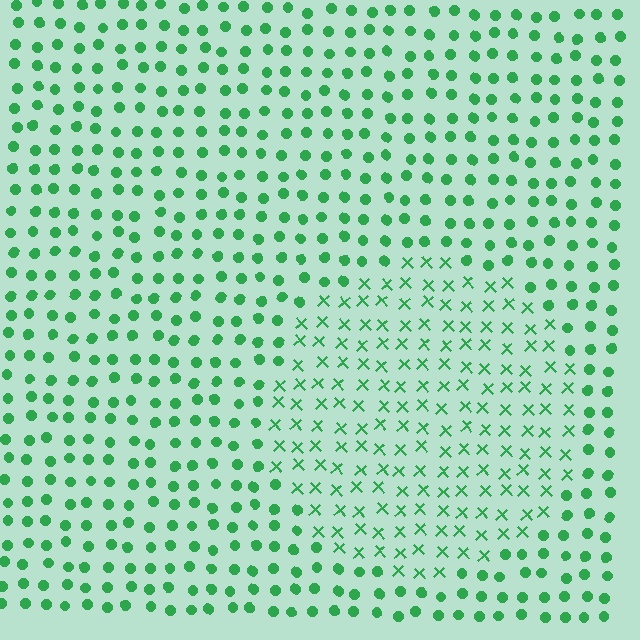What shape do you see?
I see a circle.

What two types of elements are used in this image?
The image uses X marks inside the circle region and circles outside it.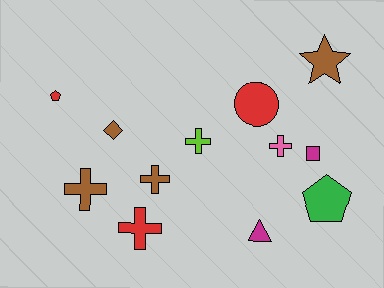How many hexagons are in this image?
There are no hexagons.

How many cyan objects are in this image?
There are no cyan objects.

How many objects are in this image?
There are 12 objects.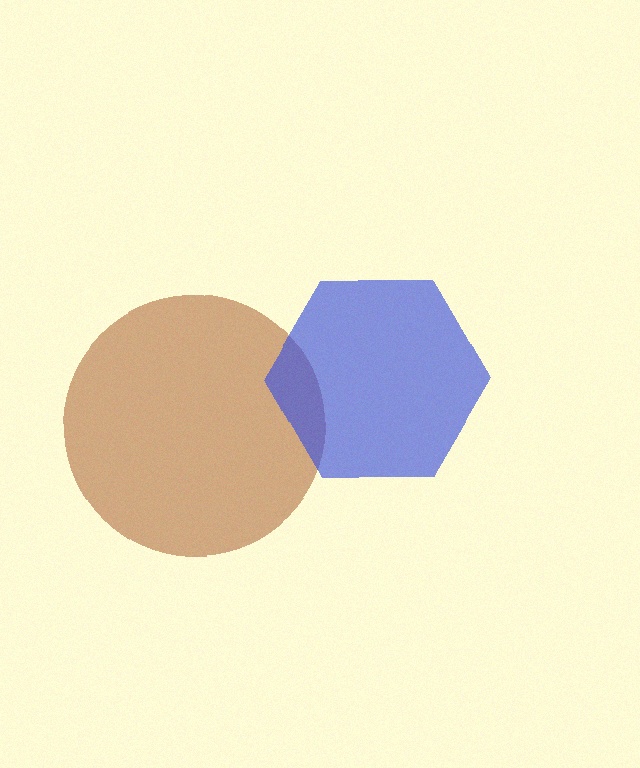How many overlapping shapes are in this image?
There are 2 overlapping shapes in the image.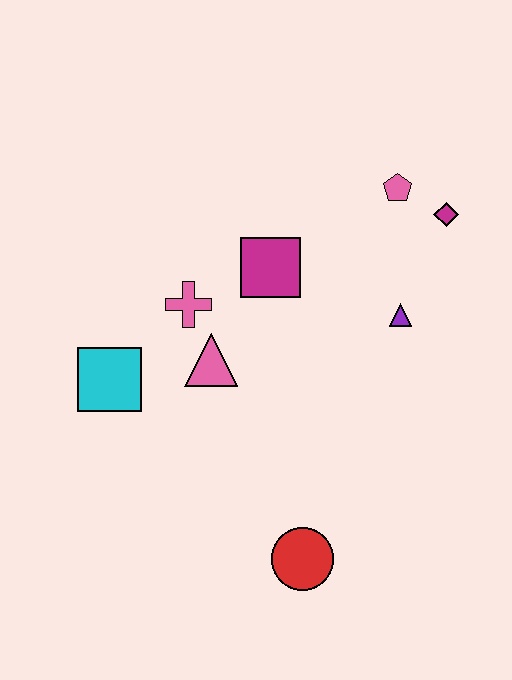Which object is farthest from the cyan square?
The magenta diamond is farthest from the cyan square.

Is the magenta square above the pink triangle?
Yes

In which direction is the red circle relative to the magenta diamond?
The red circle is below the magenta diamond.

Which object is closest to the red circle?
The pink triangle is closest to the red circle.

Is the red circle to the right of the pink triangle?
Yes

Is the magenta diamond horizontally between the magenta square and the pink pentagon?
No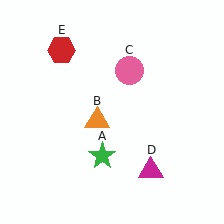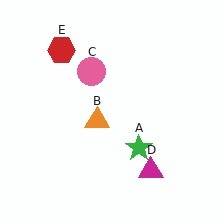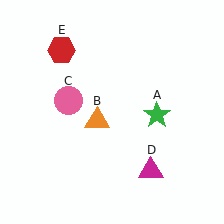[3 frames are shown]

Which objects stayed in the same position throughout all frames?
Orange triangle (object B) and magenta triangle (object D) and red hexagon (object E) remained stationary.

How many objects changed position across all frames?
2 objects changed position: green star (object A), pink circle (object C).